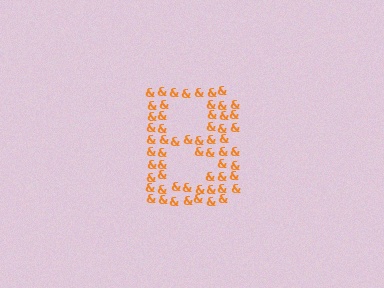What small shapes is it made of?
It is made of small ampersands.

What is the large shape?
The large shape is the letter B.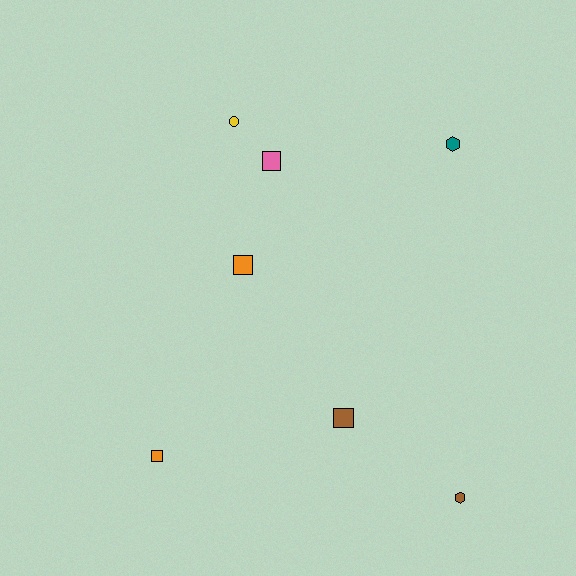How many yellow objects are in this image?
There is 1 yellow object.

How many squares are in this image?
There are 4 squares.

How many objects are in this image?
There are 7 objects.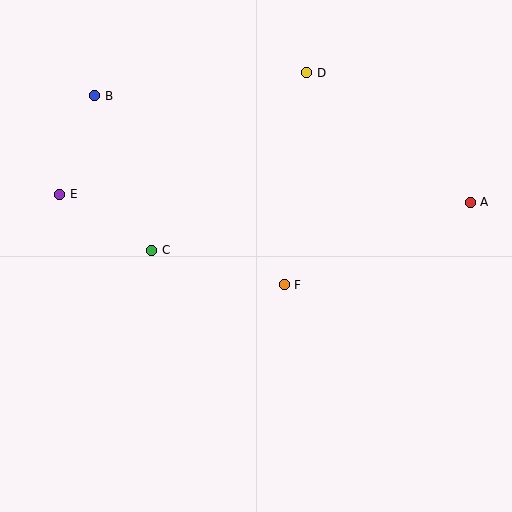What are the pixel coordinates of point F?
Point F is at (284, 285).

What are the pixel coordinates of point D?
Point D is at (307, 73).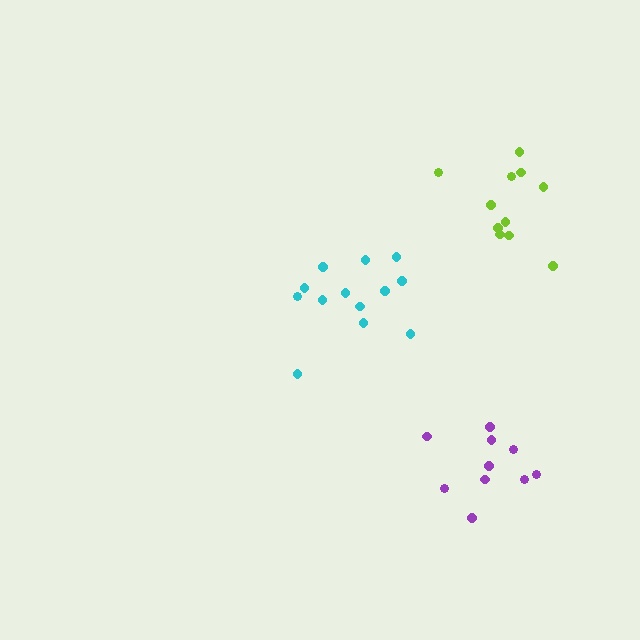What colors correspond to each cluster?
The clusters are colored: purple, cyan, lime.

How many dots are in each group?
Group 1: 10 dots, Group 2: 13 dots, Group 3: 11 dots (34 total).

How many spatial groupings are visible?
There are 3 spatial groupings.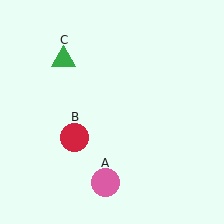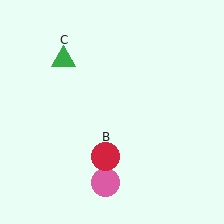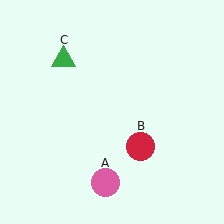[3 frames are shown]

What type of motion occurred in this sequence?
The red circle (object B) rotated counterclockwise around the center of the scene.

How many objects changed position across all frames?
1 object changed position: red circle (object B).